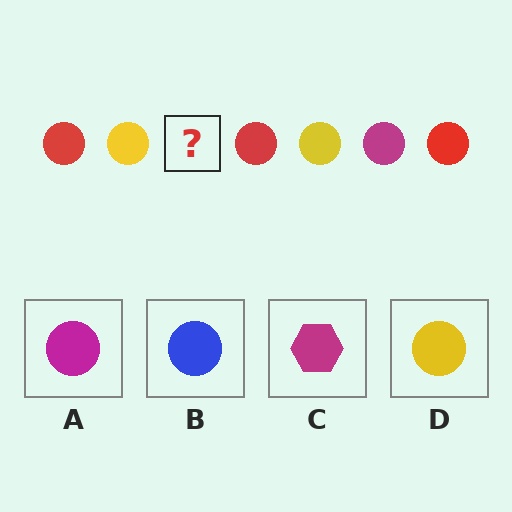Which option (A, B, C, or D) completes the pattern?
A.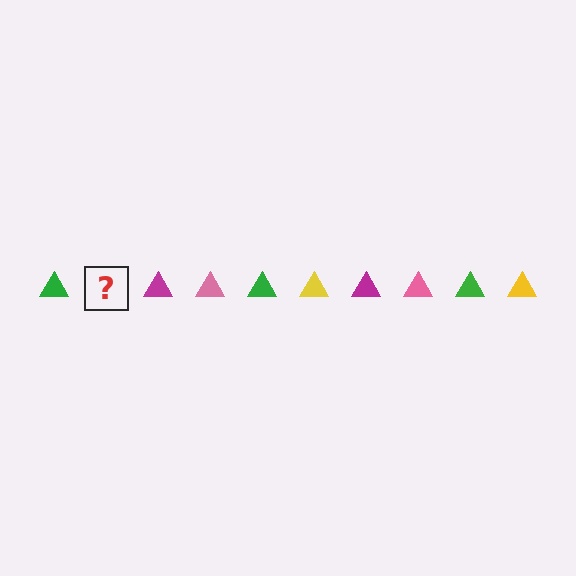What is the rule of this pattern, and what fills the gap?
The rule is that the pattern cycles through green, yellow, magenta, pink triangles. The gap should be filled with a yellow triangle.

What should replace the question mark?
The question mark should be replaced with a yellow triangle.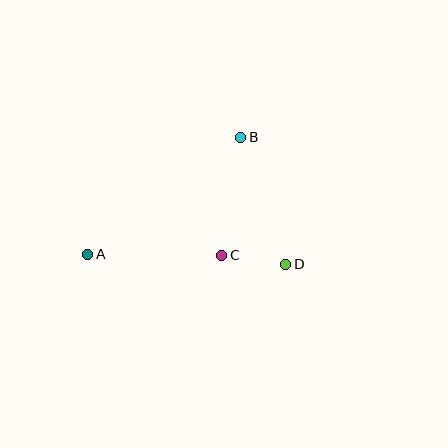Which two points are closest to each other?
Points C and D are closest to each other.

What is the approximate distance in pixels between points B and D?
The distance between B and D is approximately 134 pixels.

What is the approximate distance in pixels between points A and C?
The distance between A and C is approximately 134 pixels.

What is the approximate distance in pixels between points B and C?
The distance between B and C is approximately 119 pixels.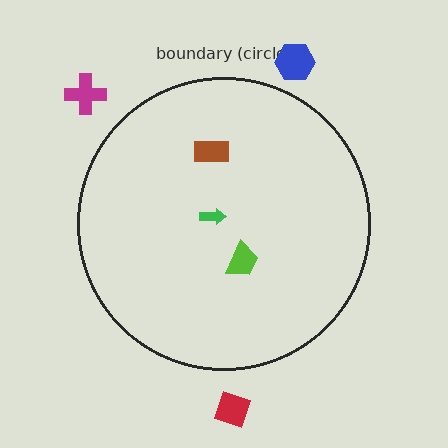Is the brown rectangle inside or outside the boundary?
Inside.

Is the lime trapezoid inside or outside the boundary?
Inside.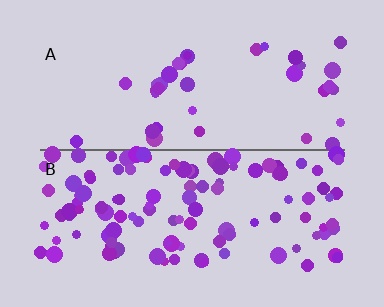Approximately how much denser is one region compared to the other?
Approximately 3.0× — region B over region A.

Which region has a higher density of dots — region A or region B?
B (the bottom).